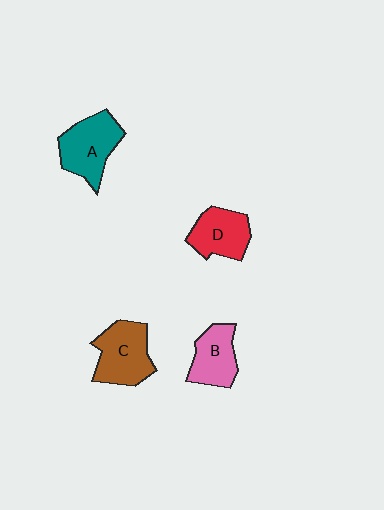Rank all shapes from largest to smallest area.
From largest to smallest: A (teal), C (brown), D (red), B (pink).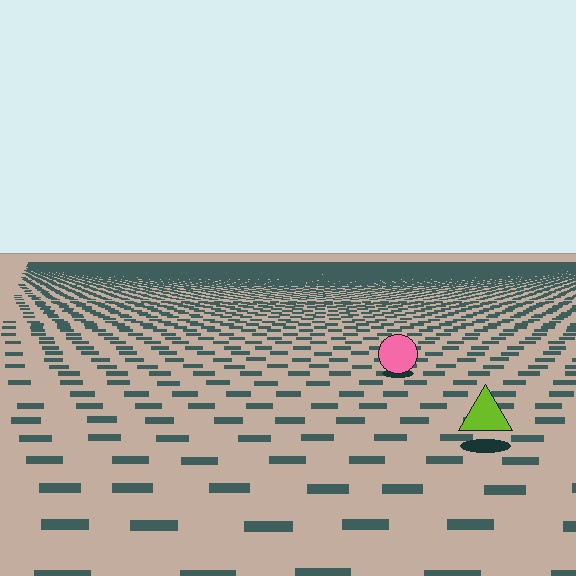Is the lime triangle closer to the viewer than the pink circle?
Yes. The lime triangle is closer — you can tell from the texture gradient: the ground texture is coarser near it.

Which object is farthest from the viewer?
The pink circle is farthest from the viewer. It appears smaller and the ground texture around it is denser.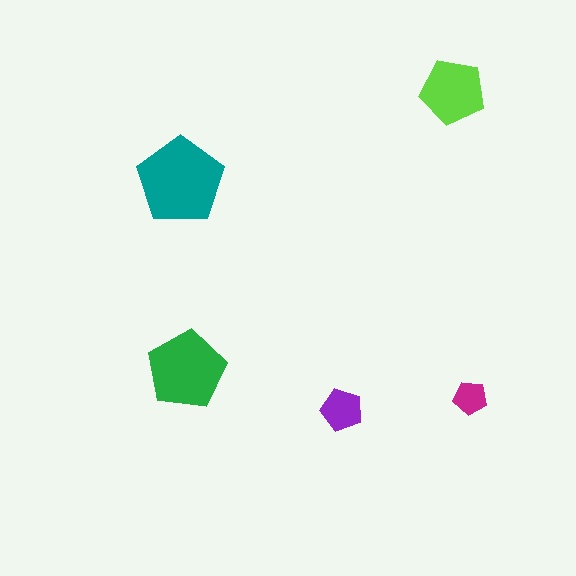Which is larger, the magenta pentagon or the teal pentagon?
The teal one.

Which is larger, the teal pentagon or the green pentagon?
The teal one.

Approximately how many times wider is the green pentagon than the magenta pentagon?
About 2.5 times wider.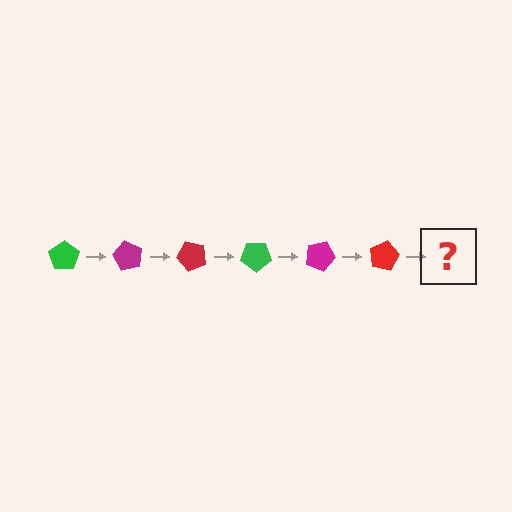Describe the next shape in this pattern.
It should be a green pentagon, rotated 360 degrees from the start.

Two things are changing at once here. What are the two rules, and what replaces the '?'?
The two rules are that it rotates 60 degrees each step and the color cycles through green, magenta, and red. The '?' should be a green pentagon, rotated 360 degrees from the start.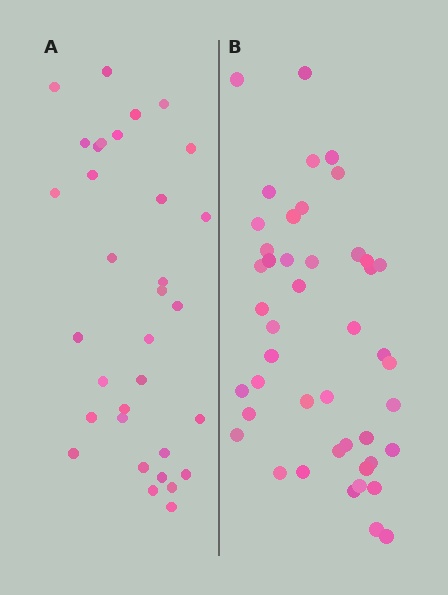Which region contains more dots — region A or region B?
Region B (the right region) has more dots.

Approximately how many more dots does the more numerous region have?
Region B has roughly 12 or so more dots than region A.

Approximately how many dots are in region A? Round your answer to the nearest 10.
About 30 dots. (The exact count is 33, which rounds to 30.)